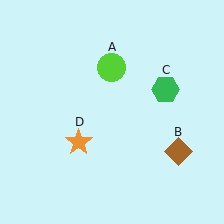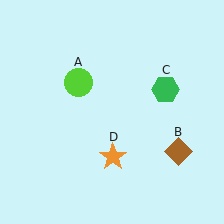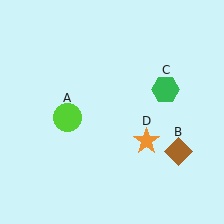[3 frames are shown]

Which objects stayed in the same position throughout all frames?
Brown diamond (object B) and green hexagon (object C) remained stationary.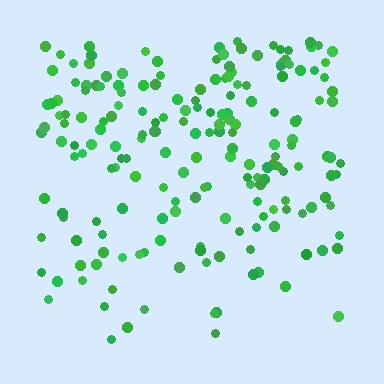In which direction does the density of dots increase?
From bottom to top, with the top side densest.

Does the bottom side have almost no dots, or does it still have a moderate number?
Still a moderate number, just noticeably fewer than the top.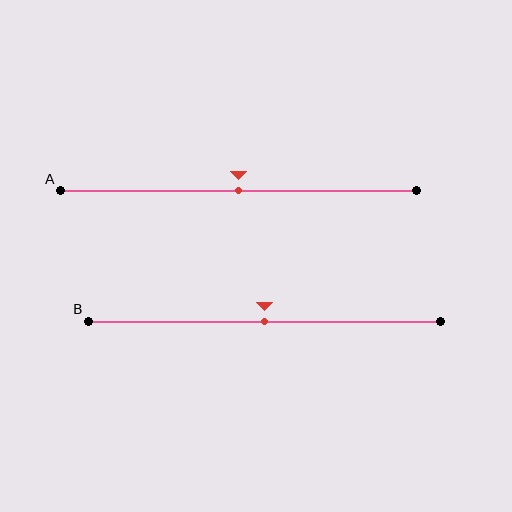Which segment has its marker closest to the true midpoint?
Segment A has its marker closest to the true midpoint.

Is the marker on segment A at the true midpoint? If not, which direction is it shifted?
Yes, the marker on segment A is at the true midpoint.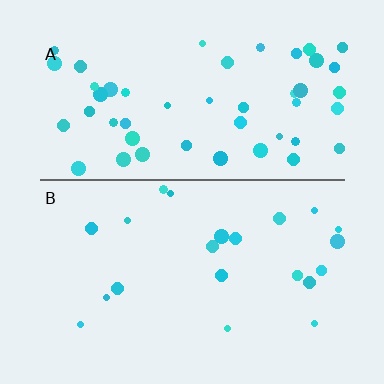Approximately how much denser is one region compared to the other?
Approximately 2.3× — region A over region B.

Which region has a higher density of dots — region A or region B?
A (the top).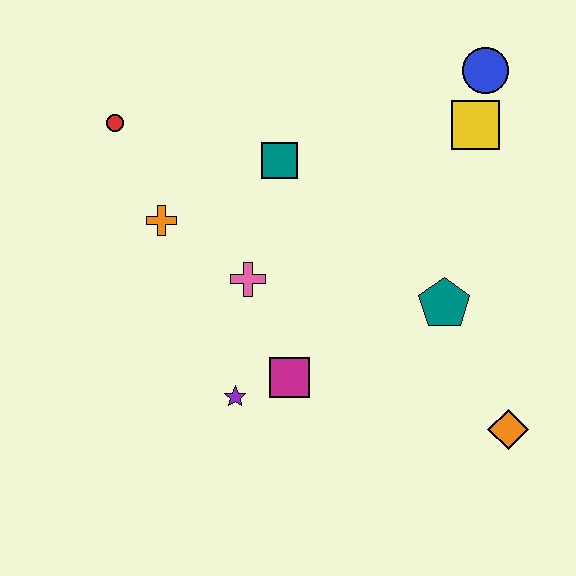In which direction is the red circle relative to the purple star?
The red circle is above the purple star.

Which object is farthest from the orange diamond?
The red circle is farthest from the orange diamond.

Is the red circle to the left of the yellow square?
Yes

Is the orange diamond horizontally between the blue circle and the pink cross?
No